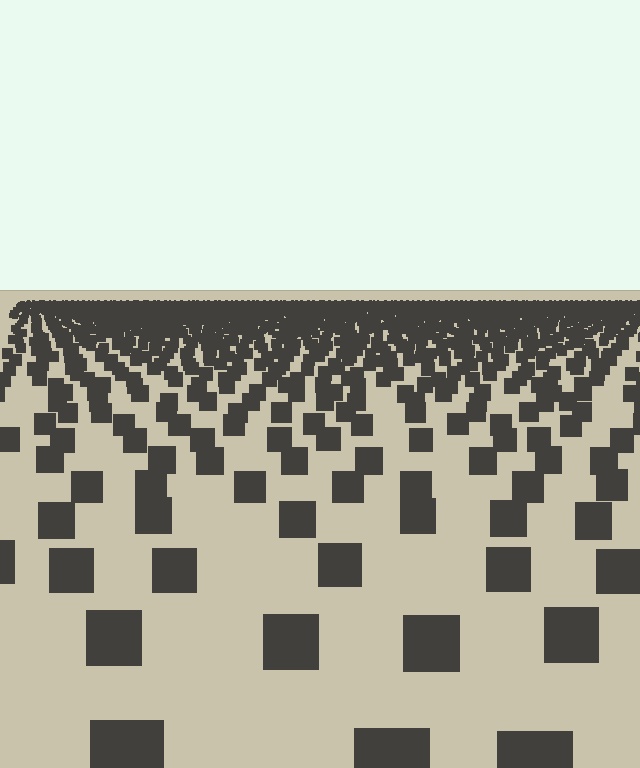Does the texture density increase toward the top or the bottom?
Density increases toward the top.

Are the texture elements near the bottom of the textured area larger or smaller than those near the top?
Larger. Near the bottom, elements are closer to the viewer and appear at a bigger on-screen size.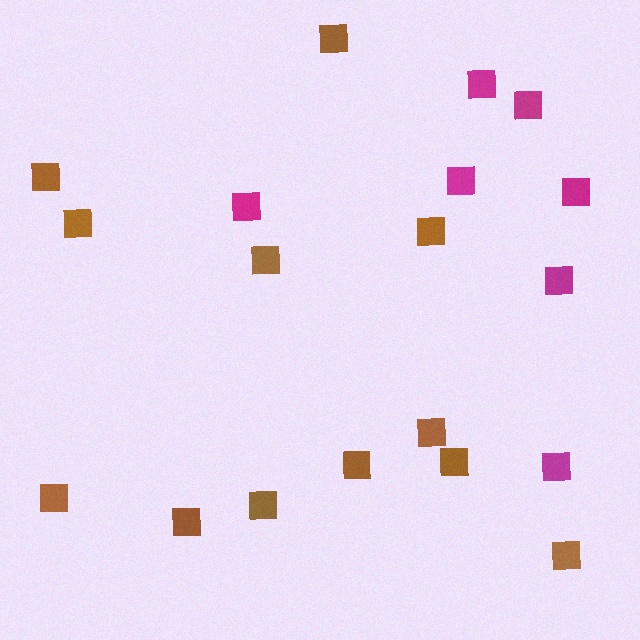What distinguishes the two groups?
There are 2 groups: one group of brown squares (12) and one group of magenta squares (7).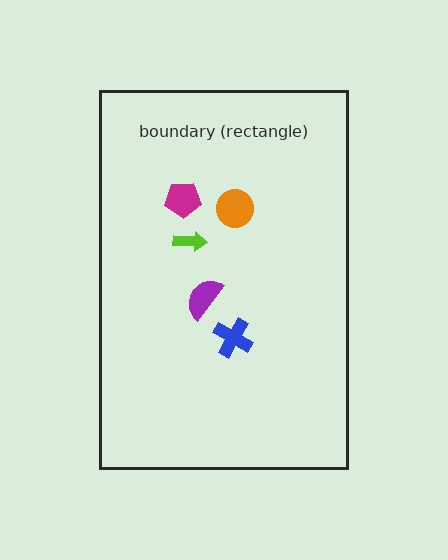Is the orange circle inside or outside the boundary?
Inside.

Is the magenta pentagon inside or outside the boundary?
Inside.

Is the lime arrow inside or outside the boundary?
Inside.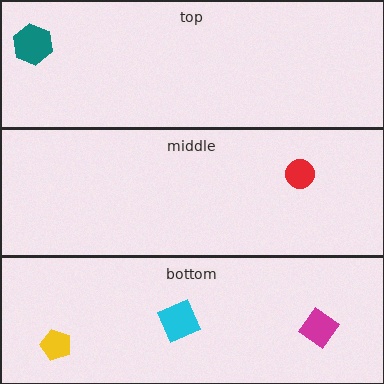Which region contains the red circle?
The middle region.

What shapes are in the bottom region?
The magenta diamond, the cyan square, the yellow pentagon.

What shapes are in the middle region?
The red circle.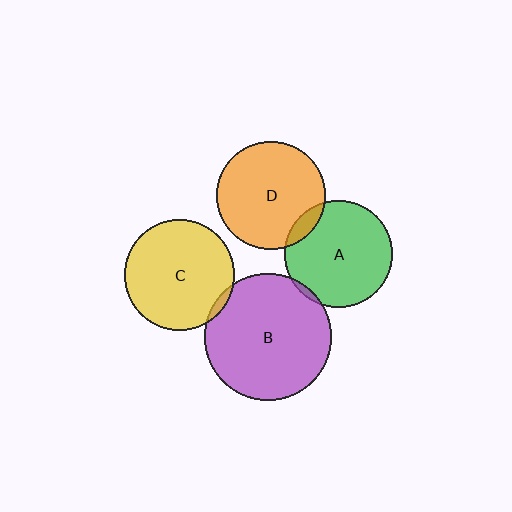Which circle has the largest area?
Circle B (purple).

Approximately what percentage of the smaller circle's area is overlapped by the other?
Approximately 5%.